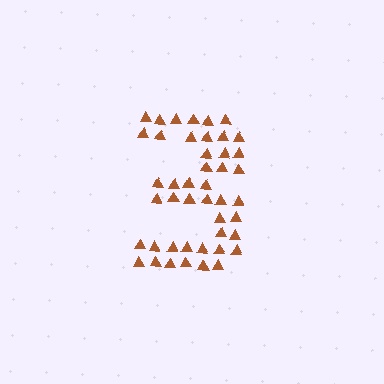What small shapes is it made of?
It is made of small triangles.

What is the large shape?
The large shape is the digit 3.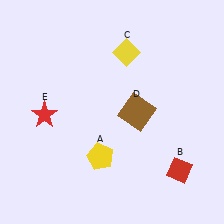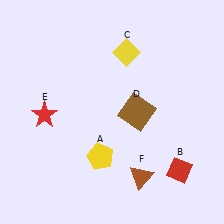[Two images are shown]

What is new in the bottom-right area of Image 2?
A brown triangle (F) was added in the bottom-right area of Image 2.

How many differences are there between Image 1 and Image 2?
There is 1 difference between the two images.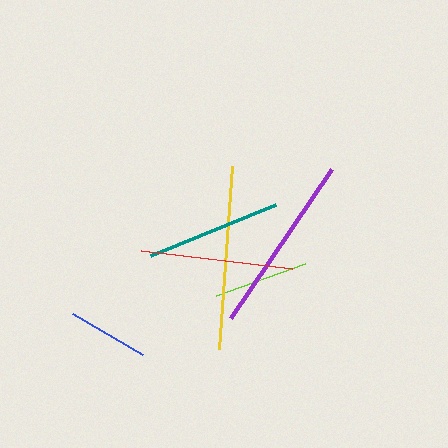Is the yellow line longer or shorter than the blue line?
The yellow line is longer than the blue line.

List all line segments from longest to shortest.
From longest to shortest: yellow, purple, red, teal, lime, blue.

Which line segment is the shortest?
The blue line is the shortest at approximately 81 pixels.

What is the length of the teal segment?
The teal segment is approximately 134 pixels long.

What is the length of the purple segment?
The purple segment is approximately 180 pixels long.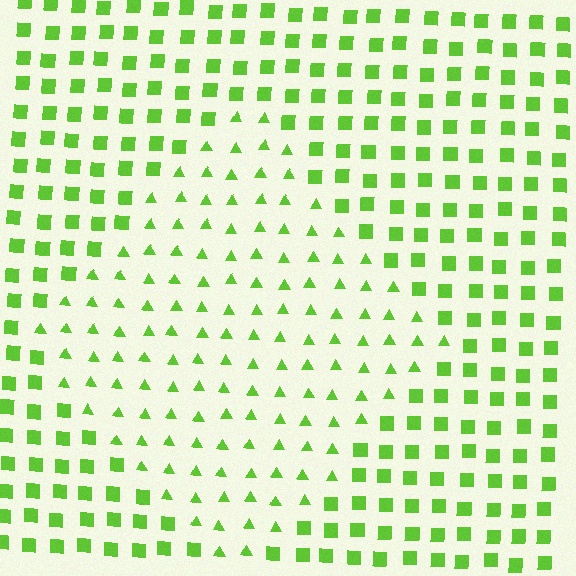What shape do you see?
I see a diamond.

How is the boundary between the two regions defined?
The boundary is defined by a change in element shape: triangles inside vs. squares outside. All elements share the same color and spacing.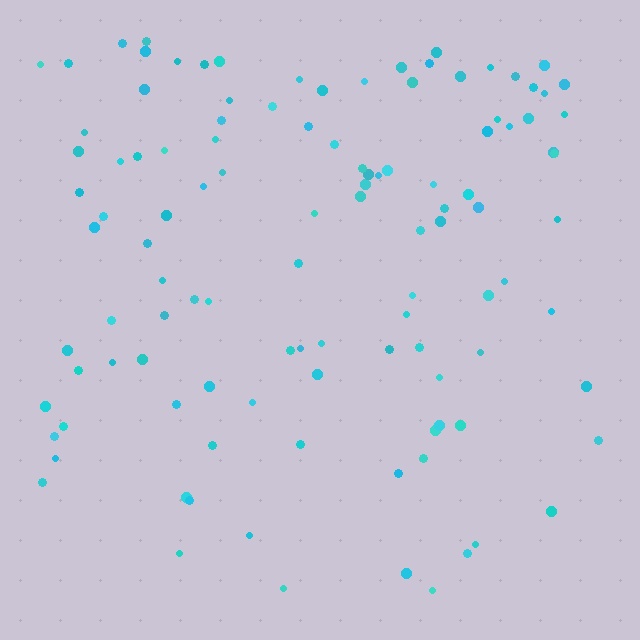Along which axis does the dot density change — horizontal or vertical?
Vertical.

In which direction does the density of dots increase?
From bottom to top, with the top side densest.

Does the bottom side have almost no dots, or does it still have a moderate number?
Still a moderate number, just noticeably fewer than the top.